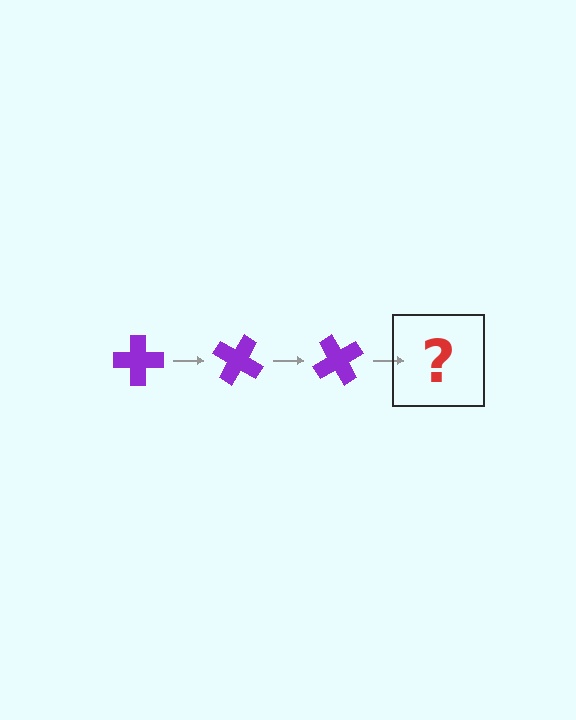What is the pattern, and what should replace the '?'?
The pattern is that the cross rotates 30 degrees each step. The '?' should be a purple cross rotated 90 degrees.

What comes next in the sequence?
The next element should be a purple cross rotated 90 degrees.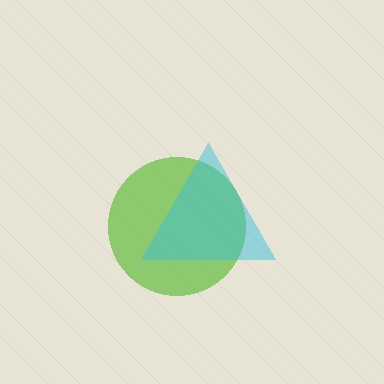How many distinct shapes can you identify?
There are 2 distinct shapes: a lime circle, a cyan triangle.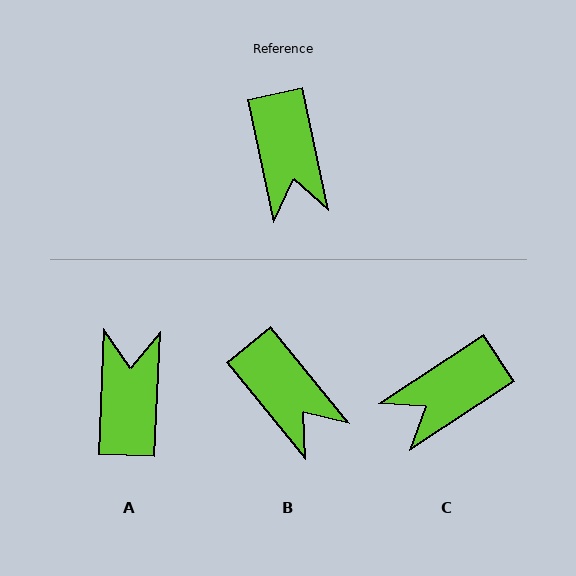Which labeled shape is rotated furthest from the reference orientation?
A, about 165 degrees away.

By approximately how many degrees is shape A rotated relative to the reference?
Approximately 165 degrees counter-clockwise.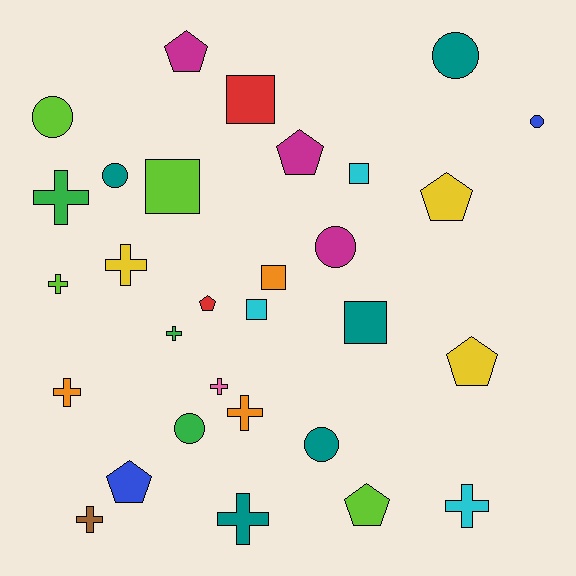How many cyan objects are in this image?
There are 3 cyan objects.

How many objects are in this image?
There are 30 objects.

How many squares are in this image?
There are 6 squares.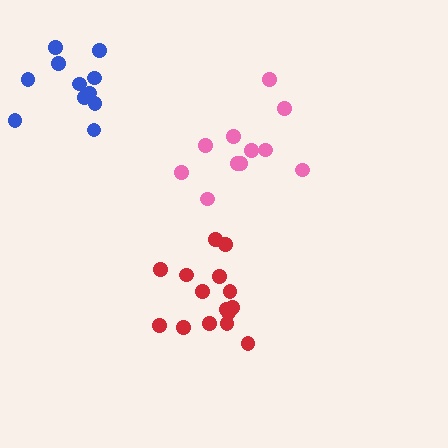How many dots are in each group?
Group 1: 11 dots, Group 2: 11 dots, Group 3: 15 dots (37 total).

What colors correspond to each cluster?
The clusters are colored: blue, pink, red.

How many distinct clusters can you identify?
There are 3 distinct clusters.